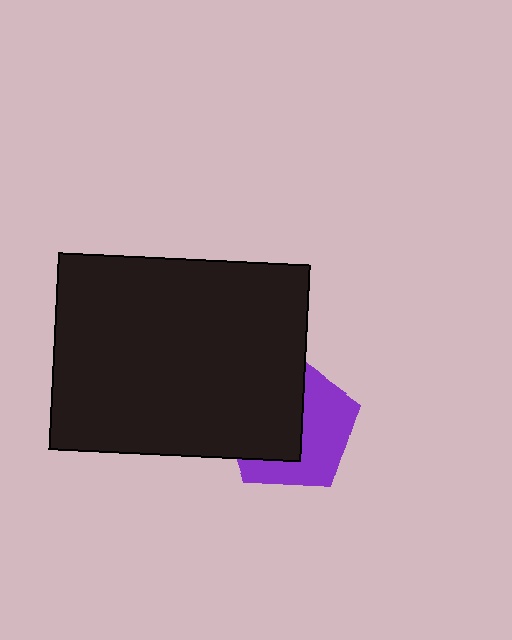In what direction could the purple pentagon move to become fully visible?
The purple pentagon could move right. That would shift it out from behind the black rectangle entirely.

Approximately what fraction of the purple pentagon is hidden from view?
Roughly 52% of the purple pentagon is hidden behind the black rectangle.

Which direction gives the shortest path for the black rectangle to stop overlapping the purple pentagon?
Moving left gives the shortest separation.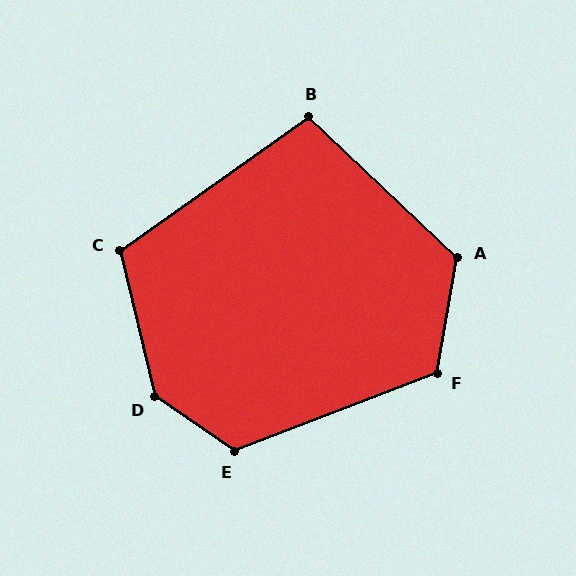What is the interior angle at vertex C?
Approximately 112 degrees (obtuse).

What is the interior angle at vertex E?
Approximately 124 degrees (obtuse).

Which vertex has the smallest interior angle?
B, at approximately 101 degrees.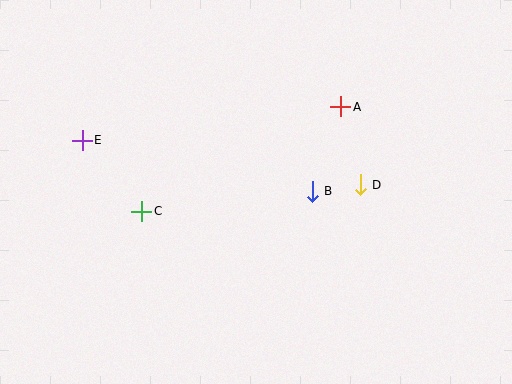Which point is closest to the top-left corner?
Point E is closest to the top-left corner.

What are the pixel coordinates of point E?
Point E is at (82, 140).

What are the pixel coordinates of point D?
Point D is at (360, 185).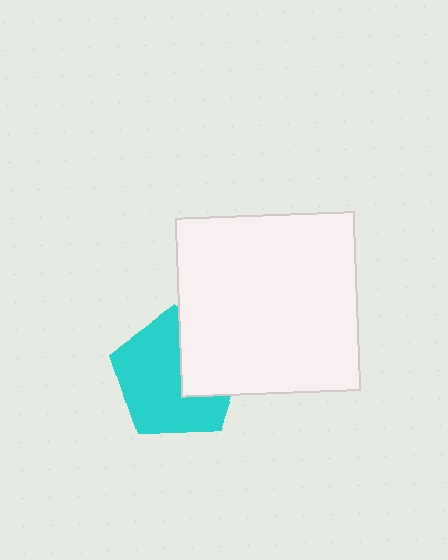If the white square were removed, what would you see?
You would see the complete cyan pentagon.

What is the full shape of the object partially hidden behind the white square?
The partially hidden object is a cyan pentagon.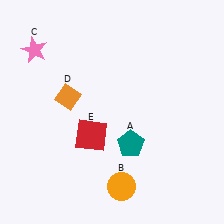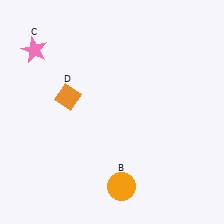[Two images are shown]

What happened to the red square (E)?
The red square (E) was removed in Image 2. It was in the bottom-left area of Image 1.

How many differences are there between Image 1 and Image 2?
There are 2 differences between the two images.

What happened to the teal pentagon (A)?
The teal pentagon (A) was removed in Image 2. It was in the bottom-right area of Image 1.